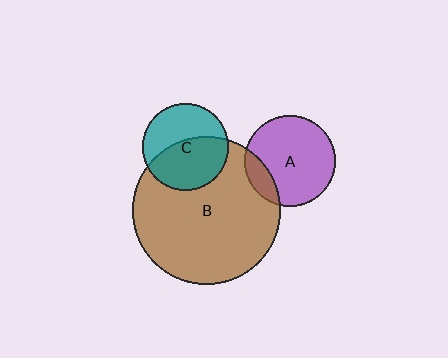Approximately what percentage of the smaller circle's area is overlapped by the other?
Approximately 55%.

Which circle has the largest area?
Circle B (brown).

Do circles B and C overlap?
Yes.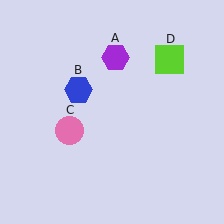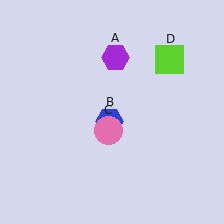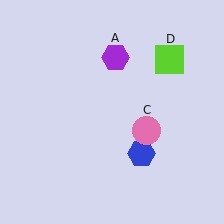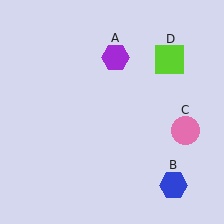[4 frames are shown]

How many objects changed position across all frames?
2 objects changed position: blue hexagon (object B), pink circle (object C).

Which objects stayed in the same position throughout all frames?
Purple hexagon (object A) and lime square (object D) remained stationary.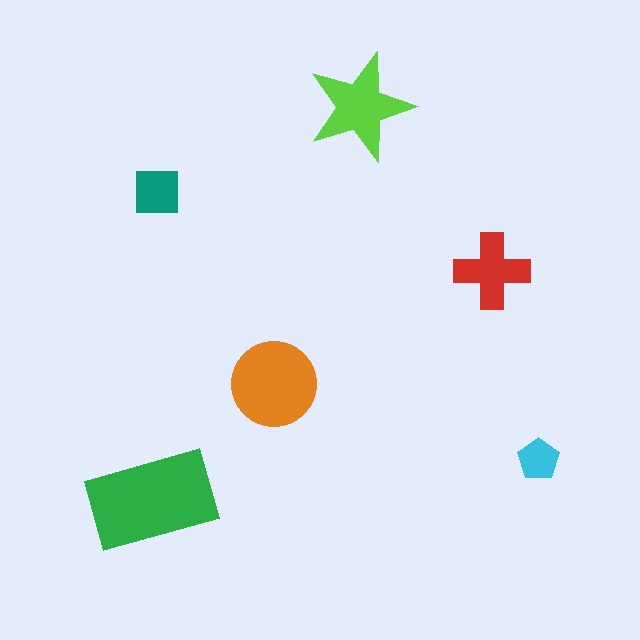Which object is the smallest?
The cyan pentagon.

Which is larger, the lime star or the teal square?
The lime star.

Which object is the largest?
The green rectangle.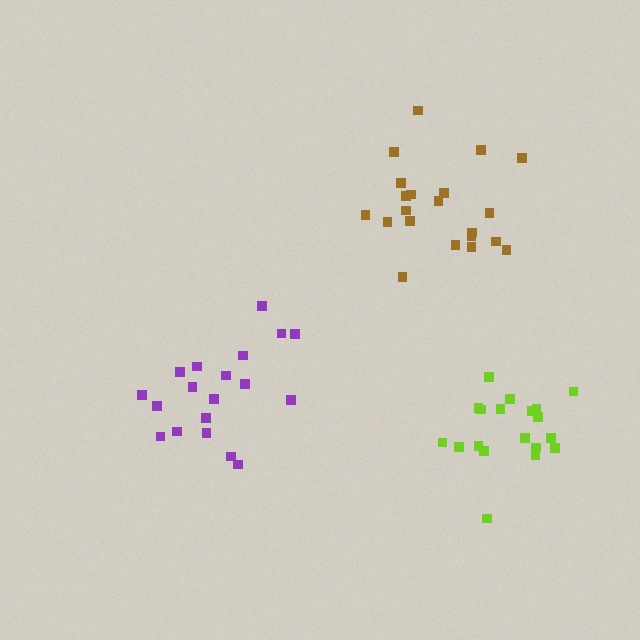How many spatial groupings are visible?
There are 3 spatial groupings.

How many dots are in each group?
Group 1: 21 dots, Group 2: 19 dots, Group 3: 19 dots (59 total).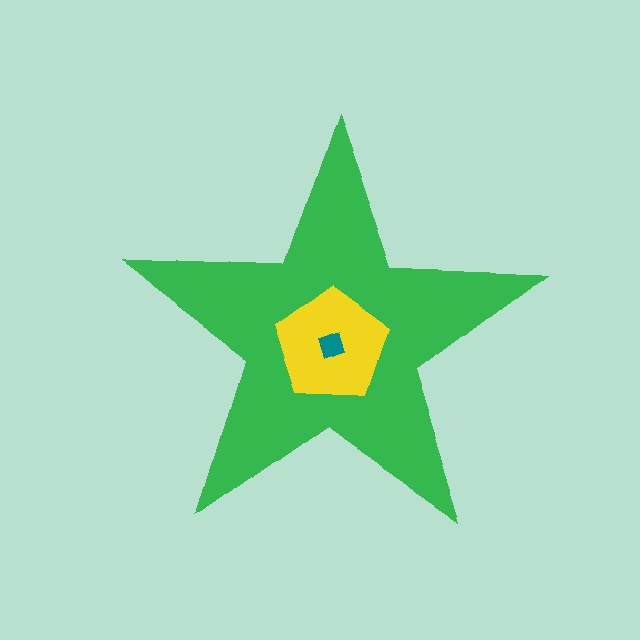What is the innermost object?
The teal diamond.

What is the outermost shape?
The green star.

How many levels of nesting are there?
3.